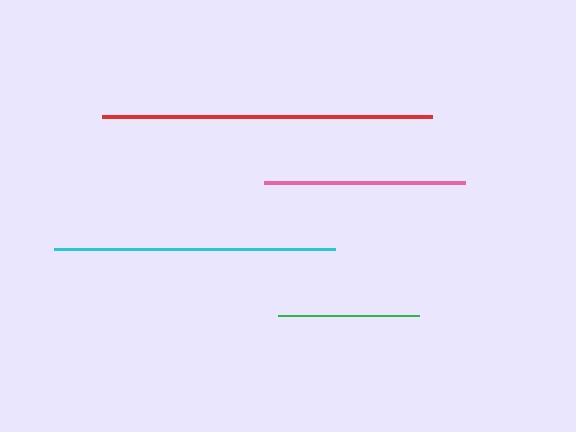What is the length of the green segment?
The green segment is approximately 142 pixels long.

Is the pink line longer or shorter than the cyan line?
The cyan line is longer than the pink line.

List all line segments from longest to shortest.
From longest to shortest: red, cyan, pink, green.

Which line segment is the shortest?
The green line is the shortest at approximately 142 pixels.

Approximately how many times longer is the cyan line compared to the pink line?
The cyan line is approximately 1.4 times the length of the pink line.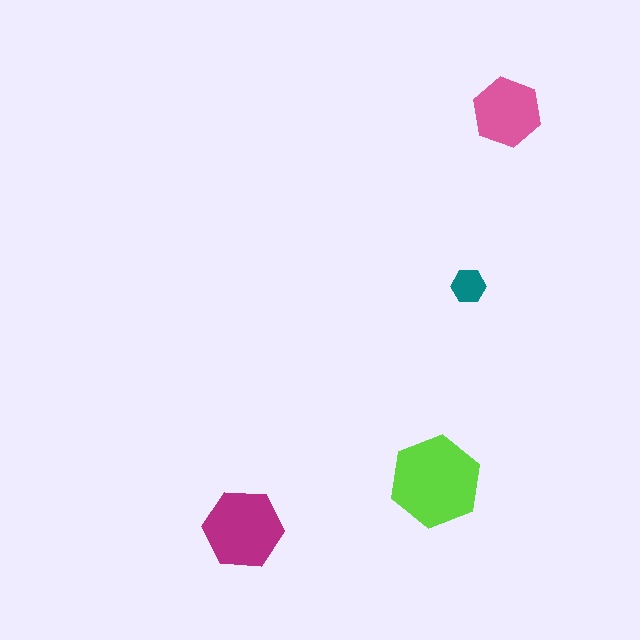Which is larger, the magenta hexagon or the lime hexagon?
The lime one.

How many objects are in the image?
There are 4 objects in the image.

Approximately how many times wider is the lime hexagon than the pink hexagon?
About 1.5 times wider.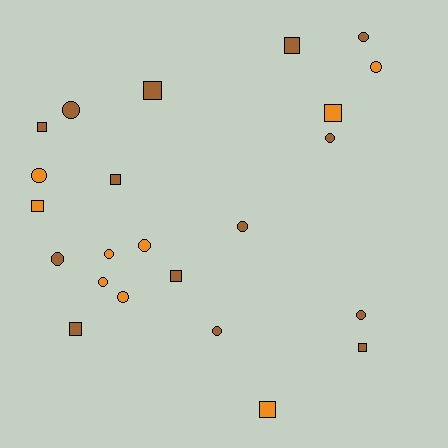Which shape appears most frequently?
Circle, with 13 objects.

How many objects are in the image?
There are 23 objects.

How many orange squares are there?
There are 3 orange squares.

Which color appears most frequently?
Brown, with 14 objects.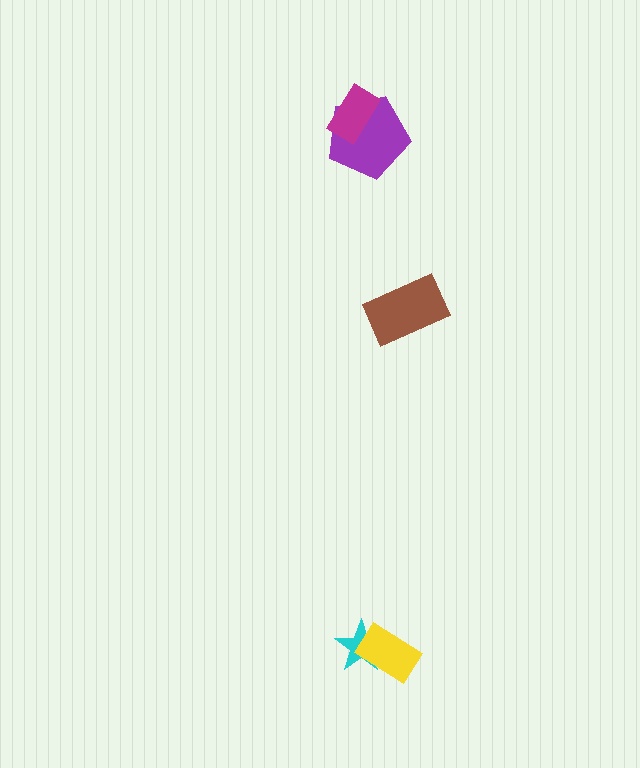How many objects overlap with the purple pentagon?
1 object overlaps with the purple pentagon.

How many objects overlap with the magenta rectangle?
1 object overlaps with the magenta rectangle.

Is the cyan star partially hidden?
Yes, it is partially covered by another shape.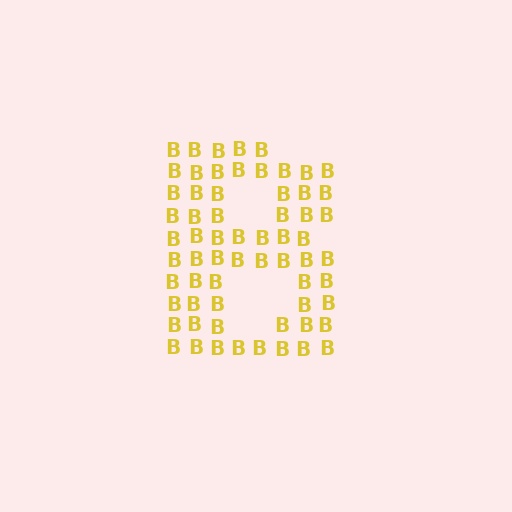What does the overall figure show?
The overall figure shows the letter B.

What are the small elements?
The small elements are letter B's.